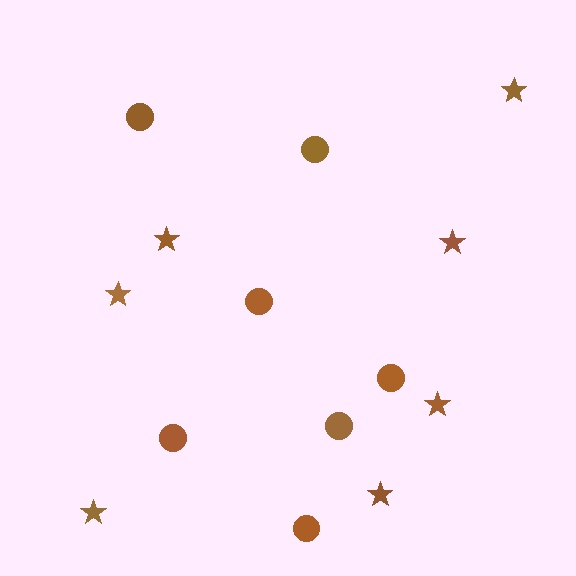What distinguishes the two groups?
There are 2 groups: one group of stars (7) and one group of circles (7).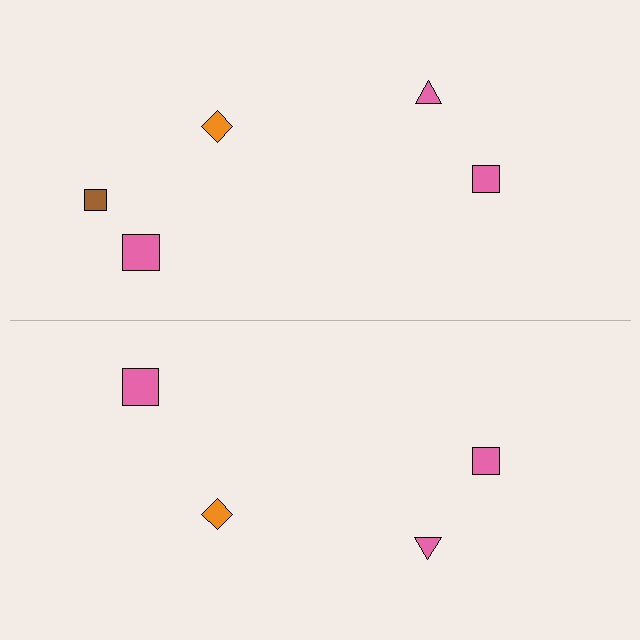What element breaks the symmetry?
A brown square is missing from the bottom side.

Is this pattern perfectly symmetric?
No, the pattern is not perfectly symmetric. A brown square is missing from the bottom side.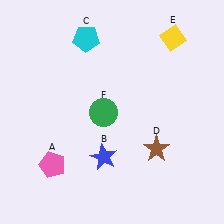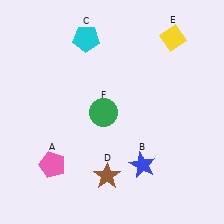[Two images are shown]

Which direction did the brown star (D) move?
The brown star (D) moved left.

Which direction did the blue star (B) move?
The blue star (B) moved right.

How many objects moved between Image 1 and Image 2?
2 objects moved between the two images.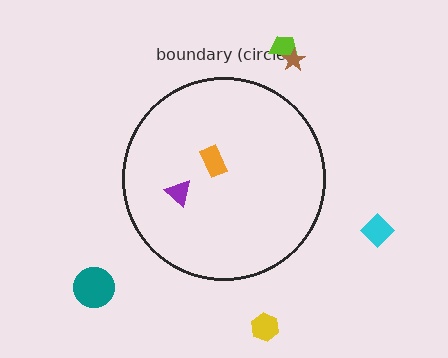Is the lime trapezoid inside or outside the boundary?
Outside.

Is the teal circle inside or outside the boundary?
Outside.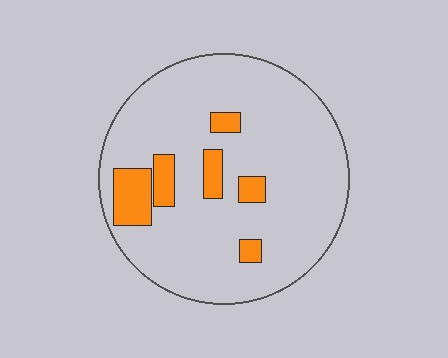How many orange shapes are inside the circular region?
6.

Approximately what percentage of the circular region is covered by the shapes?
Approximately 15%.